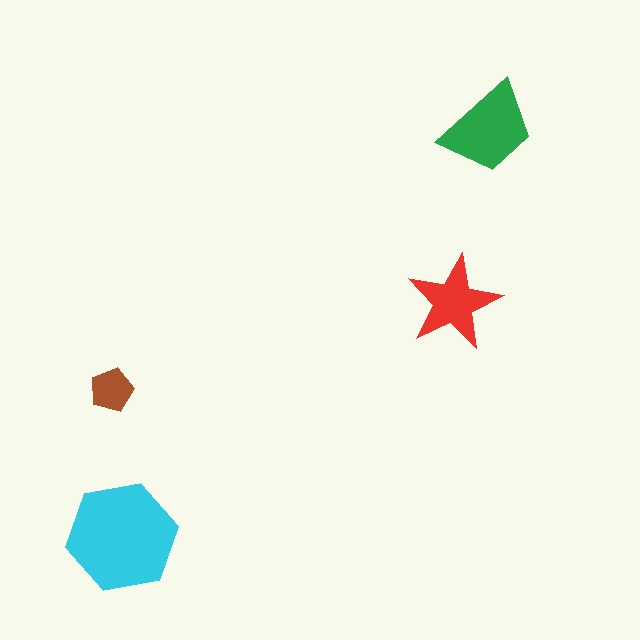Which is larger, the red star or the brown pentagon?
The red star.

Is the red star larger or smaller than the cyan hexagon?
Smaller.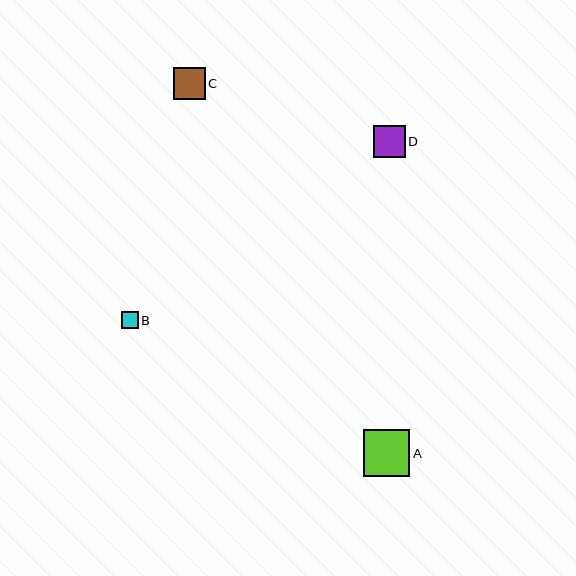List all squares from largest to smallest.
From largest to smallest: A, C, D, B.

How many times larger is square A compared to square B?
Square A is approximately 2.7 times the size of square B.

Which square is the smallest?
Square B is the smallest with a size of approximately 17 pixels.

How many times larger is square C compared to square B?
Square C is approximately 1.9 times the size of square B.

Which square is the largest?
Square A is the largest with a size of approximately 47 pixels.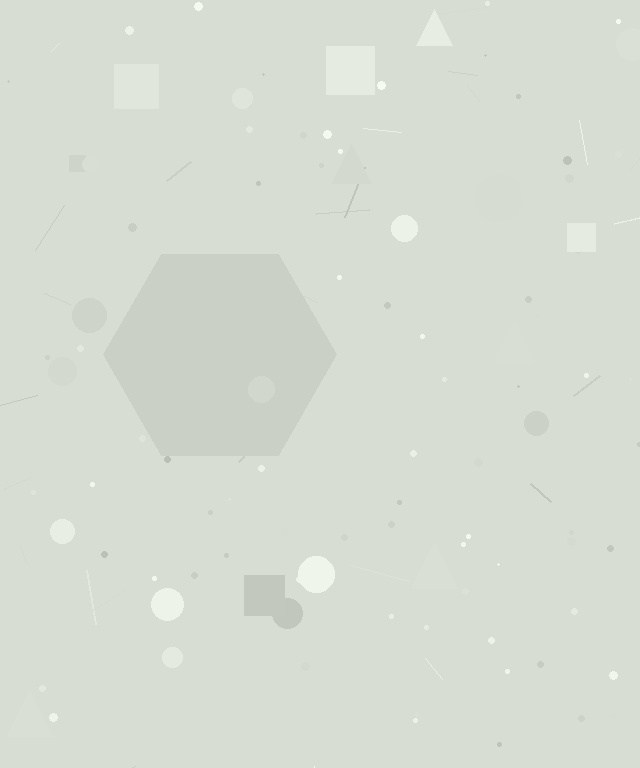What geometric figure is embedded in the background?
A hexagon is embedded in the background.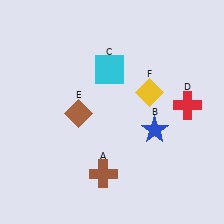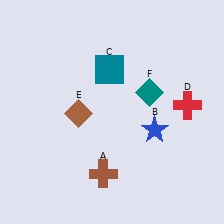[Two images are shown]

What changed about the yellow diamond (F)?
In Image 1, F is yellow. In Image 2, it changed to teal.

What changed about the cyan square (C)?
In Image 1, C is cyan. In Image 2, it changed to teal.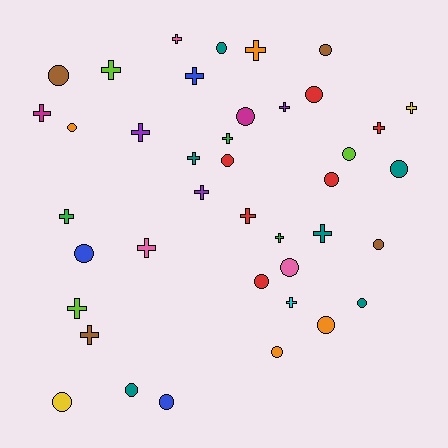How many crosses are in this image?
There are 20 crosses.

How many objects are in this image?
There are 40 objects.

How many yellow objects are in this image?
There are 2 yellow objects.